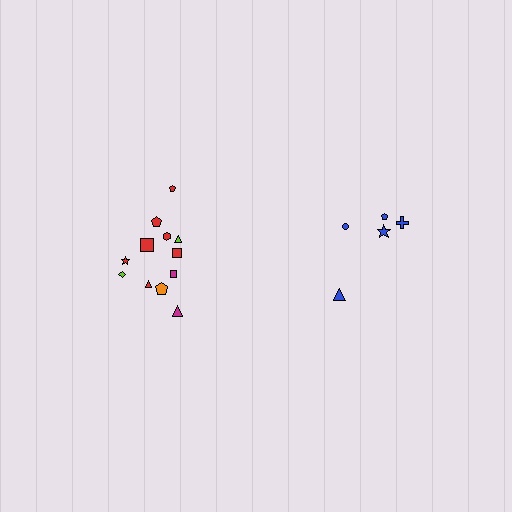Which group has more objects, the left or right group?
The left group.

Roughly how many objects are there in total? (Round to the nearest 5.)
Roughly 15 objects in total.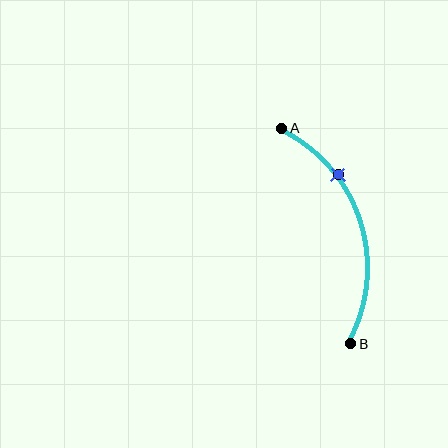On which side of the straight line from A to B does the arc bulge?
The arc bulges to the right of the straight line connecting A and B.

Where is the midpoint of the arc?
The arc midpoint is the point on the curve farthest from the straight line joining A and B. It sits to the right of that line.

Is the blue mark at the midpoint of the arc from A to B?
No. The blue mark lies on the arc but is closer to endpoint A. The arc midpoint would be at the point on the curve equidistant along the arc from both A and B.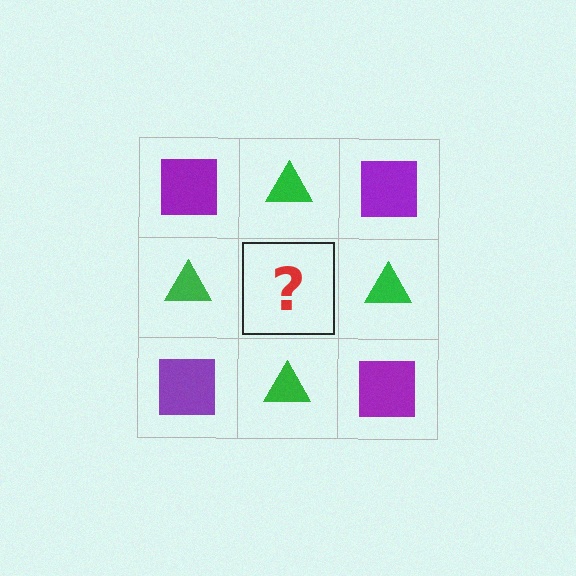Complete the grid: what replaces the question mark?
The question mark should be replaced with a purple square.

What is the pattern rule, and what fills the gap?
The rule is that it alternates purple square and green triangle in a checkerboard pattern. The gap should be filled with a purple square.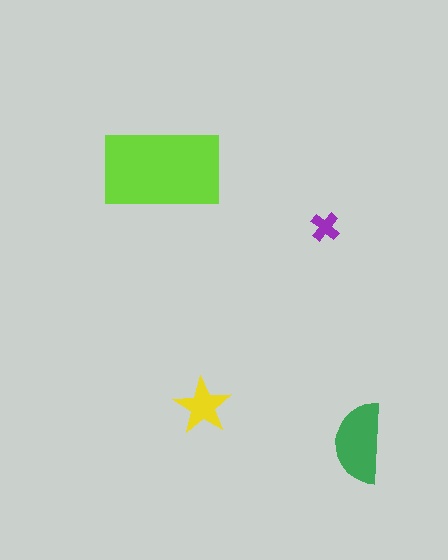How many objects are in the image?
There are 4 objects in the image.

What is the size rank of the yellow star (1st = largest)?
3rd.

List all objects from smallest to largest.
The purple cross, the yellow star, the green semicircle, the lime rectangle.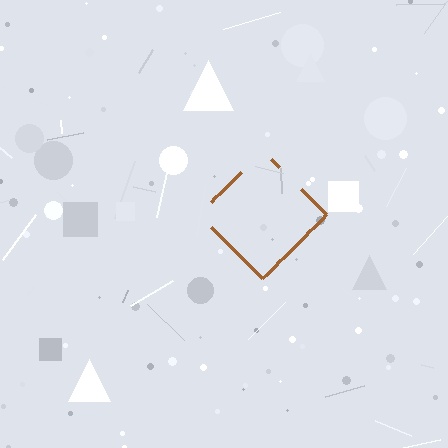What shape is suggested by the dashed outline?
The dashed outline suggests a diamond.